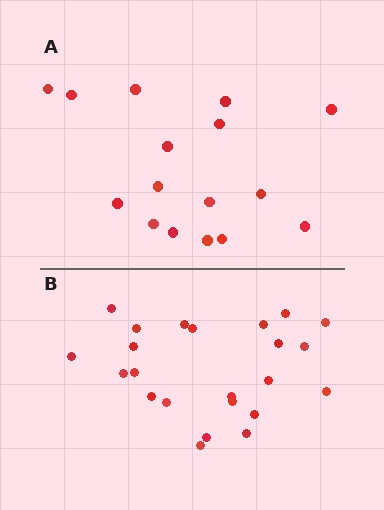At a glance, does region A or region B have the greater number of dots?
Region B (the bottom region) has more dots.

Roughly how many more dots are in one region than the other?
Region B has roughly 8 or so more dots than region A.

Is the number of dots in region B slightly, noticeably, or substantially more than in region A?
Region B has noticeably more, but not dramatically so. The ratio is roughly 1.4 to 1.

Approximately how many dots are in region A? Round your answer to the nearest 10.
About 20 dots. (The exact count is 16, which rounds to 20.)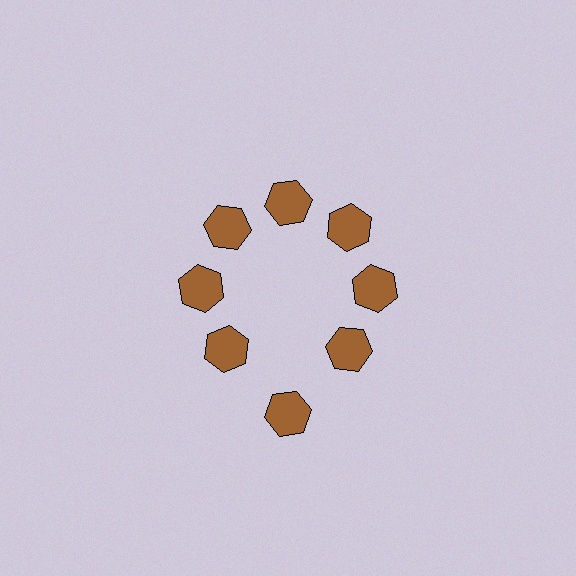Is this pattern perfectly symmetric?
No. The 8 brown hexagons are arranged in a ring, but one element near the 6 o'clock position is pushed outward from the center, breaking the 8-fold rotational symmetry.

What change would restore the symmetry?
The symmetry would be restored by moving it inward, back onto the ring so that all 8 hexagons sit at equal angles and equal distance from the center.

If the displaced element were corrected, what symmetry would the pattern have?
It would have 8-fold rotational symmetry — the pattern would map onto itself every 45 degrees.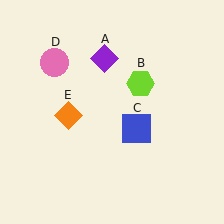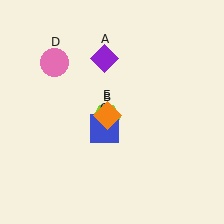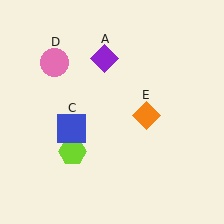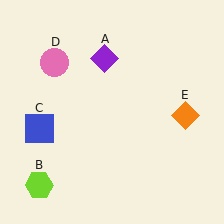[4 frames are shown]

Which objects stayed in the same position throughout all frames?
Purple diamond (object A) and pink circle (object D) remained stationary.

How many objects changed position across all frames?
3 objects changed position: lime hexagon (object B), blue square (object C), orange diamond (object E).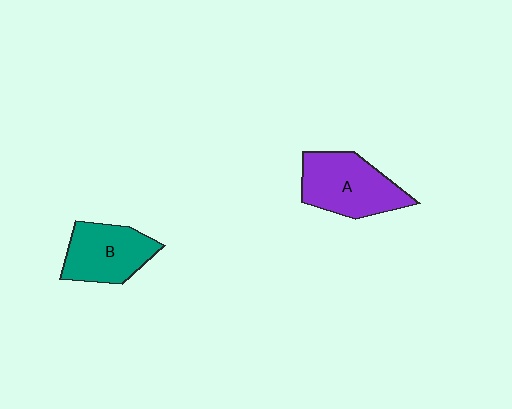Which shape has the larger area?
Shape A (purple).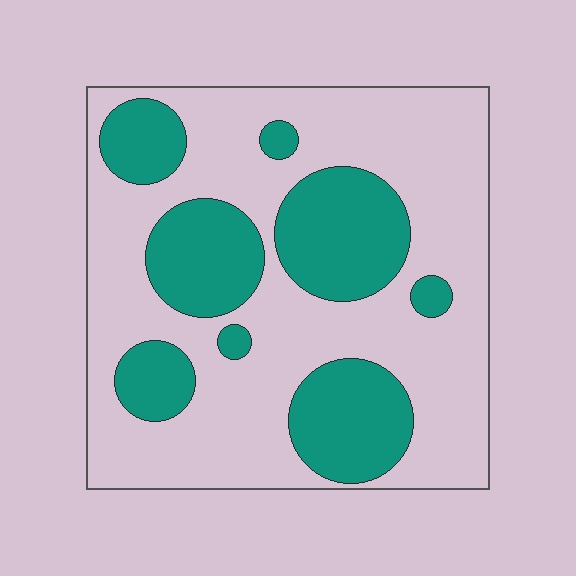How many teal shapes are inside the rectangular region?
8.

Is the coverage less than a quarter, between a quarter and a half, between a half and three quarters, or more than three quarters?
Between a quarter and a half.